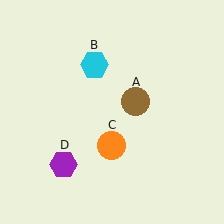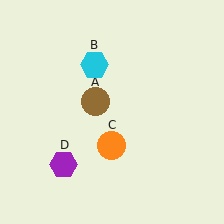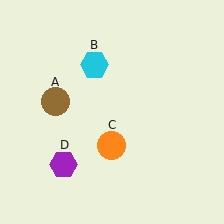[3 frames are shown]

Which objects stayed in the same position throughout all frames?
Cyan hexagon (object B) and orange circle (object C) and purple hexagon (object D) remained stationary.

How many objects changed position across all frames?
1 object changed position: brown circle (object A).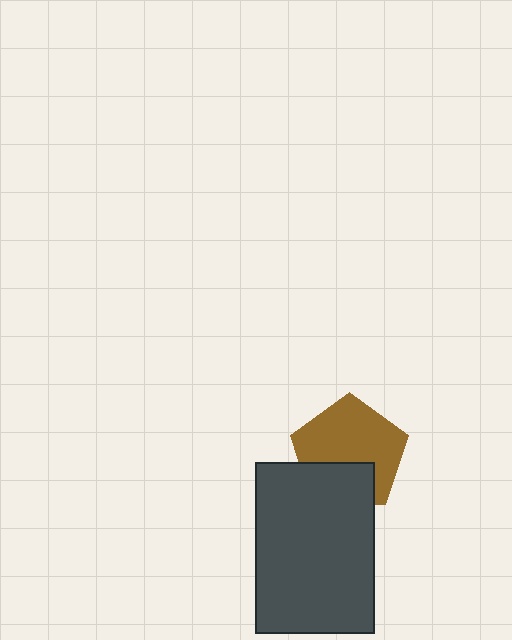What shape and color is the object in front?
The object in front is a dark gray rectangle.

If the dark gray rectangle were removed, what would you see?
You would see the complete brown pentagon.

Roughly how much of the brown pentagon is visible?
Most of it is visible (roughly 67%).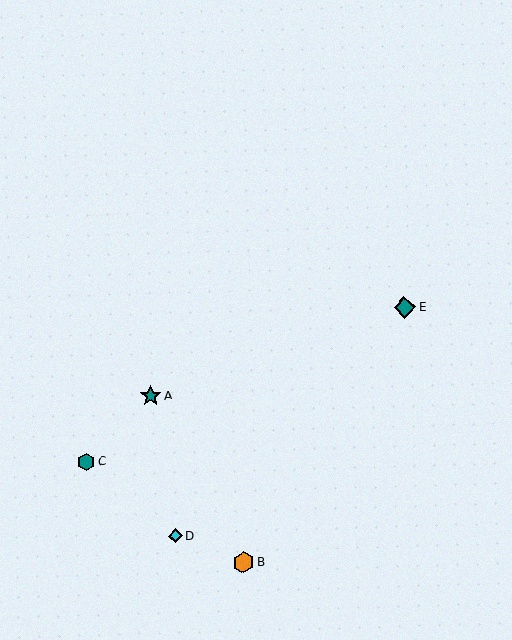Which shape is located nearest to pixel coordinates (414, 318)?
The teal diamond (labeled E) at (405, 307) is nearest to that location.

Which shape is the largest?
The teal diamond (labeled E) is the largest.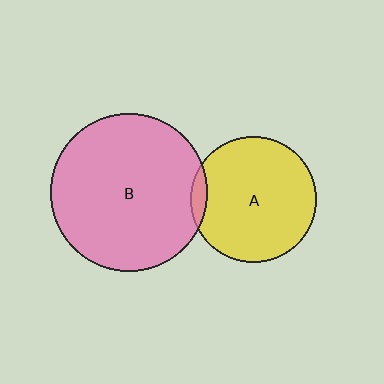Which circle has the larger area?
Circle B (pink).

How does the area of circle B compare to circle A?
Approximately 1.6 times.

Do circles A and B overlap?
Yes.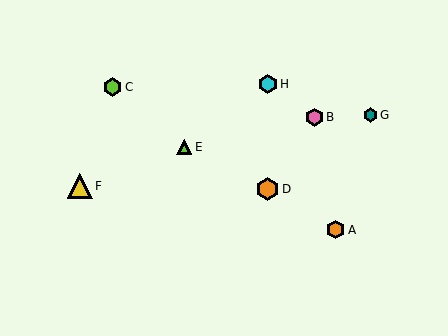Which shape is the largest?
The yellow triangle (labeled F) is the largest.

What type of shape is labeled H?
Shape H is a cyan hexagon.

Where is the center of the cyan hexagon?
The center of the cyan hexagon is at (268, 84).